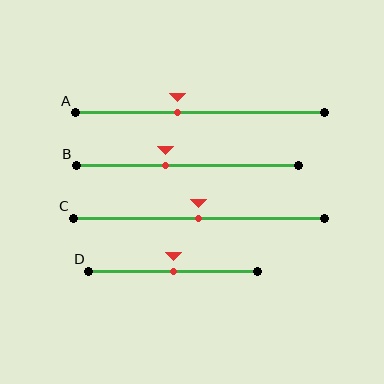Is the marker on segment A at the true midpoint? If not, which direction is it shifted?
No, the marker on segment A is shifted to the left by about 9% of the segment length.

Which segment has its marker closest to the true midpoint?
Segment C has its marker closest to the true midpoint.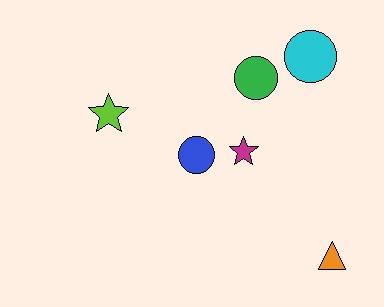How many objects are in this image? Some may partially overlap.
There are 6 objects.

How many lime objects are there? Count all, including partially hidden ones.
There is 1 lime object.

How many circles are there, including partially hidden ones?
There are 3 circles.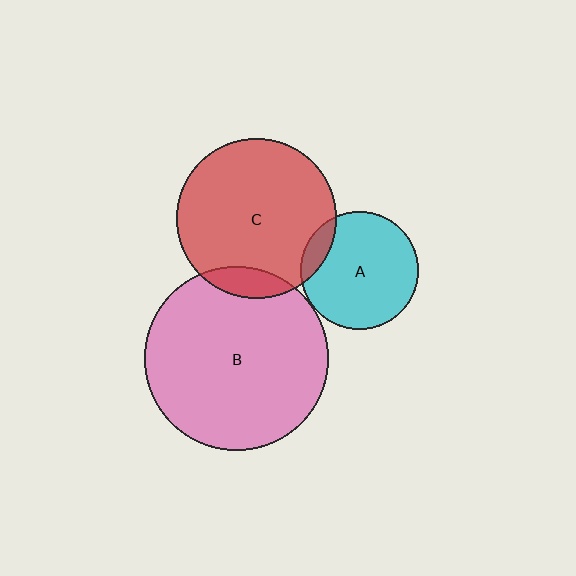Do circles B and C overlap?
Yes.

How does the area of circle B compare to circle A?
Approximately 2.4 times.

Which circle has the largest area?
Circle B (pink).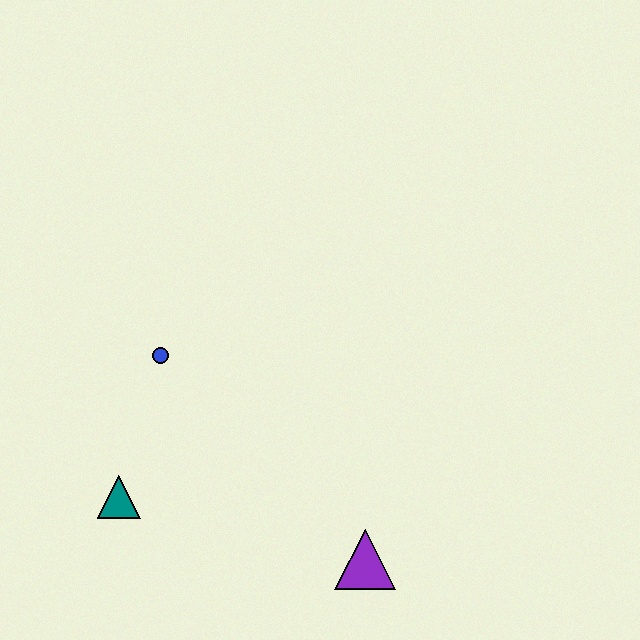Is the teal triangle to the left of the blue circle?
Yes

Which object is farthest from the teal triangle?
The purple triangle is farthest from the teal triangle.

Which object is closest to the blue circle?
The teal triangle is closest to the blue circle.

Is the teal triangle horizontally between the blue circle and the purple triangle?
No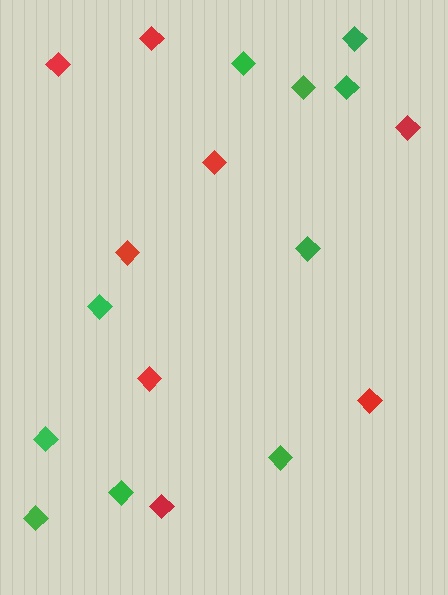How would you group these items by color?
There are 2 groups: one group of green diamonds (10) and one group of red diamonds (8).